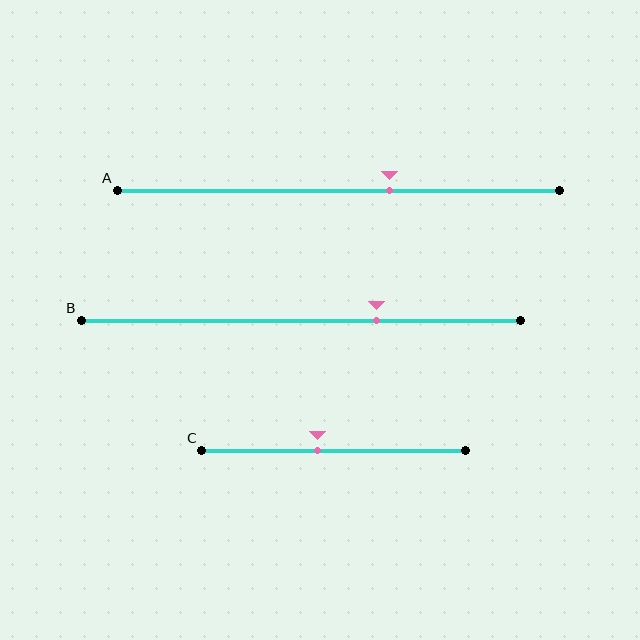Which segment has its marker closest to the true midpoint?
Segment C has its marker closest to the true midpoint.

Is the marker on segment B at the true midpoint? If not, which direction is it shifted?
No, the marker on segment B is shifted to the right by about 17% of the segment length.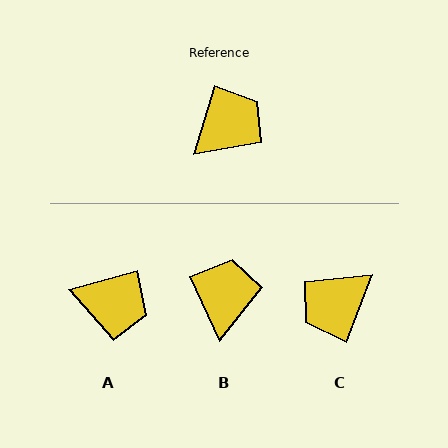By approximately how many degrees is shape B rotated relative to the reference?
Approximately 42 degrees counter-clockwise.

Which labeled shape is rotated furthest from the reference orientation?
C, about 176 degrees away.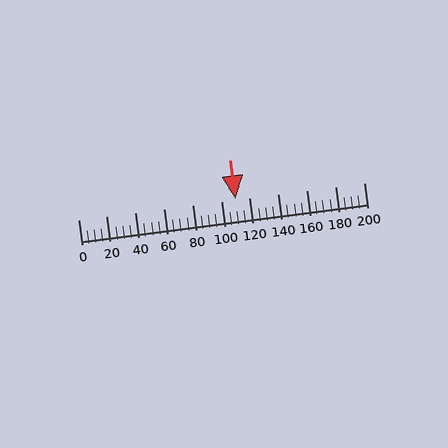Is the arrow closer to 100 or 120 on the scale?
The arrow is closer to 120.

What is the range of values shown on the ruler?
The ruler shows values from 0 to 200.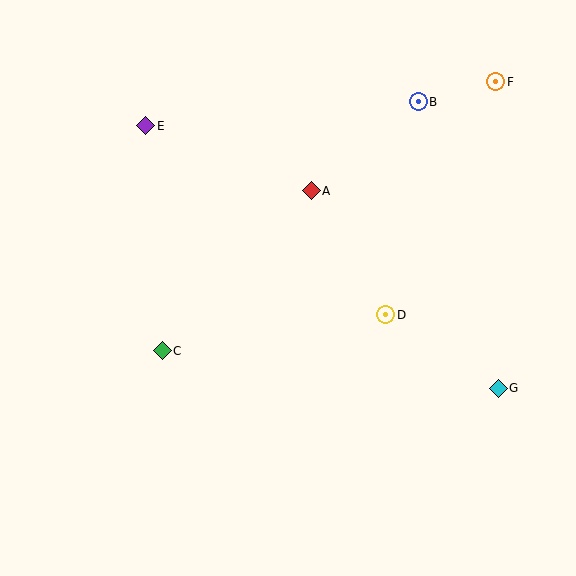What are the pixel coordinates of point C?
Point C is at (162, 351).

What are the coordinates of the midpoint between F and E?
The midpoint between F and E is at (321, 104).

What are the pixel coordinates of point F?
Point F is at (496, 82).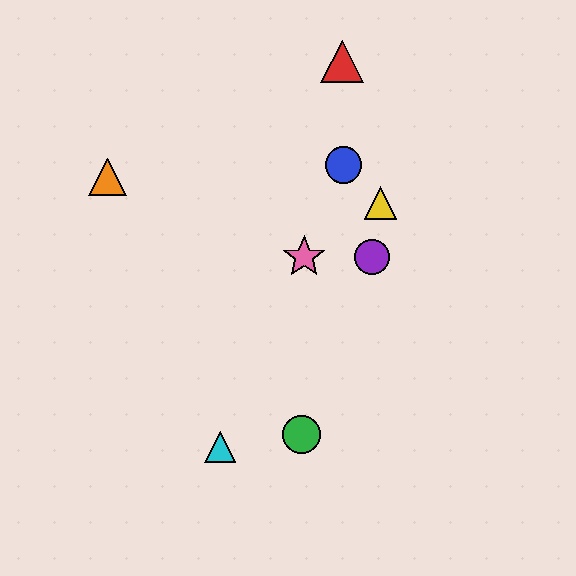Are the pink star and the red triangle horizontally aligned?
No, the pink star is at y≈257 and the red triangle is at y≈62.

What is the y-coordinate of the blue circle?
The blue circle is at y≈165.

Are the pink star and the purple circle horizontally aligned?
Yes, both are at y≈257.